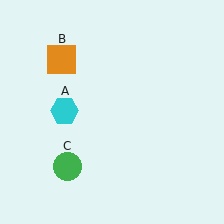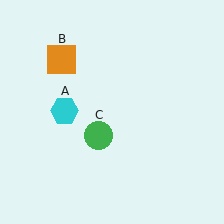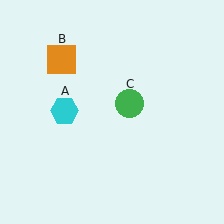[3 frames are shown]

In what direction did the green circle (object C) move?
The green circle (object C) moved up and to the right.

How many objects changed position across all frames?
1 object changed position: green circle (object C).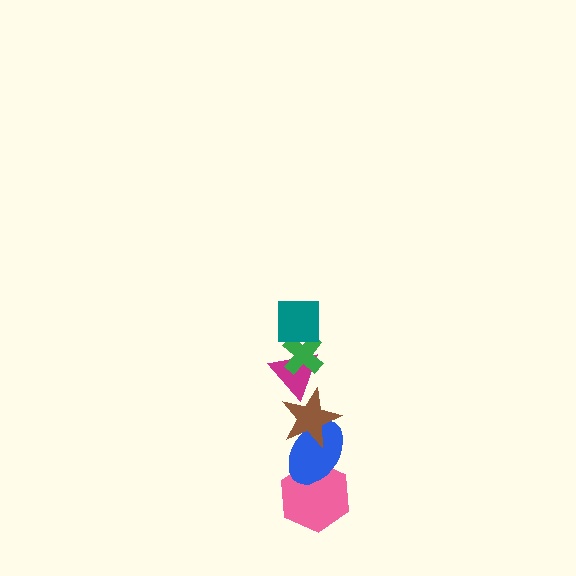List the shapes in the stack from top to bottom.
From top to bottom: the teal square, the green cross, the magenta triangle, the brown star, the blue ellipse, the pink hexagon.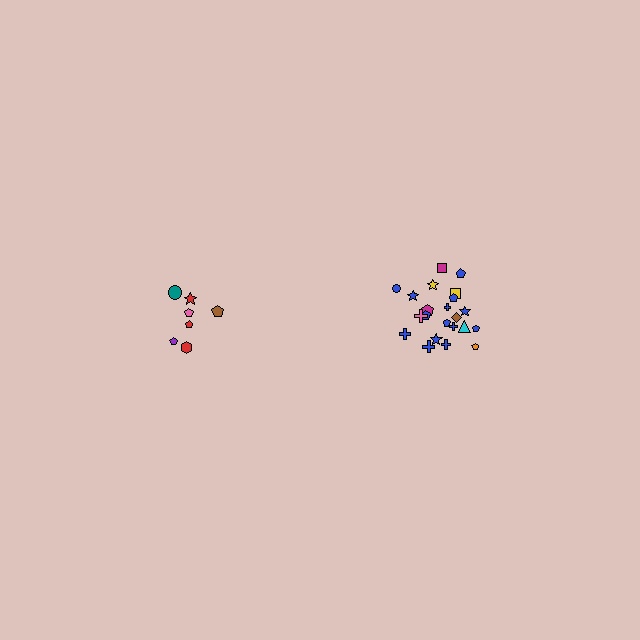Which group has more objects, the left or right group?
The right group.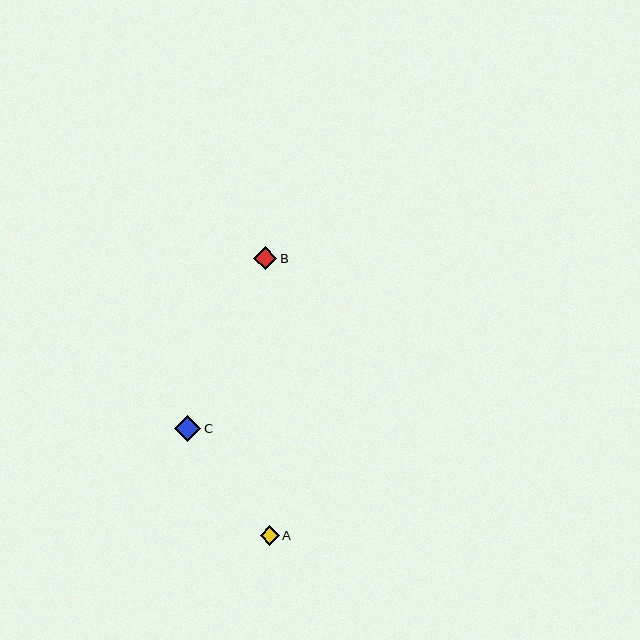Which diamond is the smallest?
Diamond A is the smallest with a size of approximately 19 pixels.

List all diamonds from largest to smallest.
From largest to smallest: C, B, A.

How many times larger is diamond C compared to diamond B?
Diamond C is approximately 1.1 times the size of diamond B.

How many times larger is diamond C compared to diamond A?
Diamond C is approximately 1.3 times the size of diamond A.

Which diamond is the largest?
Diamond C is the largest with a size of approximately 26 pixels.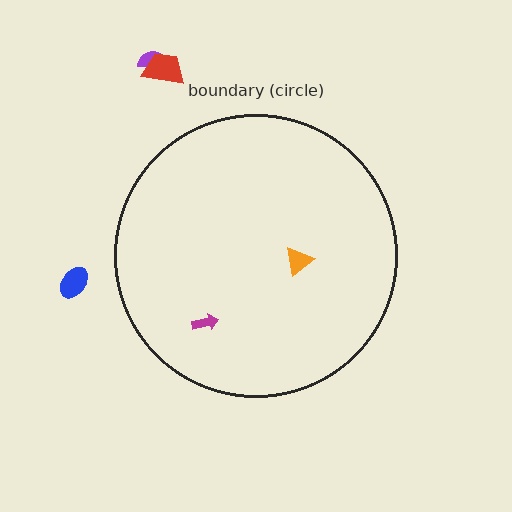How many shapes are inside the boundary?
2 inside, 3 outside.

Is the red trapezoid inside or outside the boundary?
Outside.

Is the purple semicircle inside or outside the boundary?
Outside.